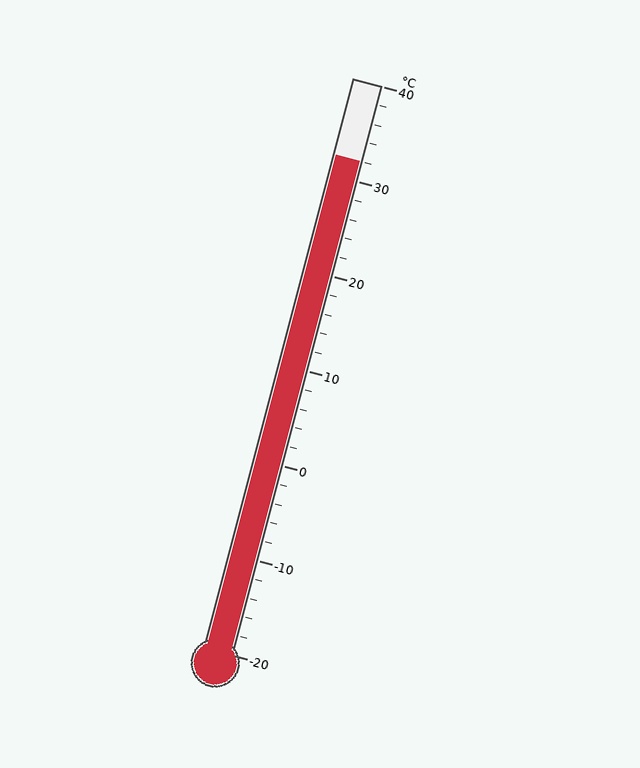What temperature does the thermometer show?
The thermometer shows approximately 32°C.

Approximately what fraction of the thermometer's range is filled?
The thermometer is filled to approximately 85% of its range.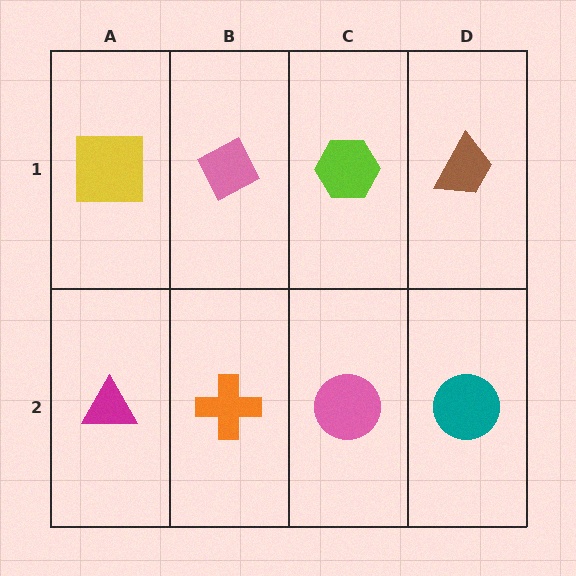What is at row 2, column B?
An orange cross.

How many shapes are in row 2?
4 shapes.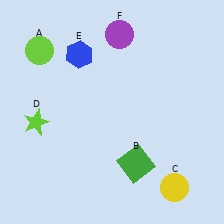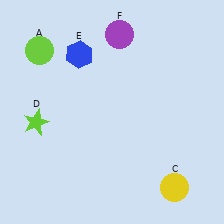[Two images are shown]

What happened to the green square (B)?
The green square (B) was removed in Image 2. It was in the bottom-right area of Image 1.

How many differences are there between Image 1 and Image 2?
There is 1 difference between the two images.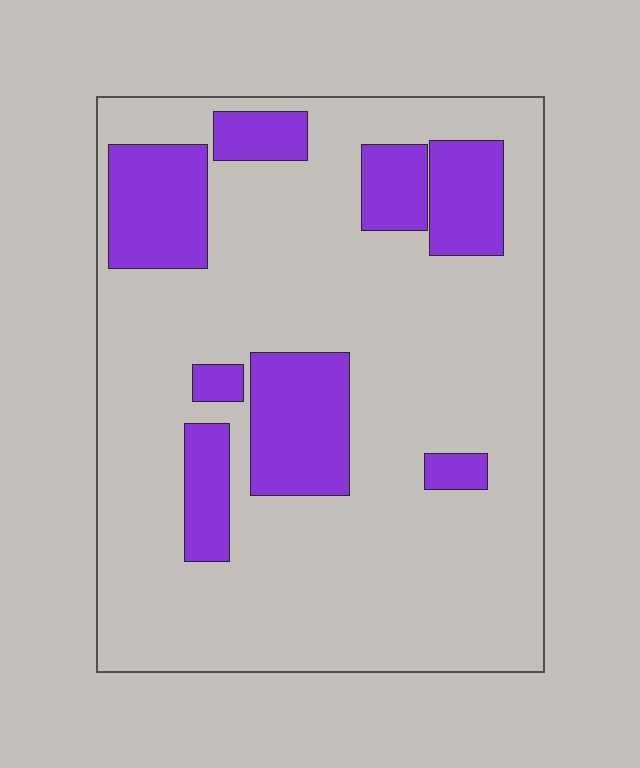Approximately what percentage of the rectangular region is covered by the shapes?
Approximately 20%.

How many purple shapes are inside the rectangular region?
8.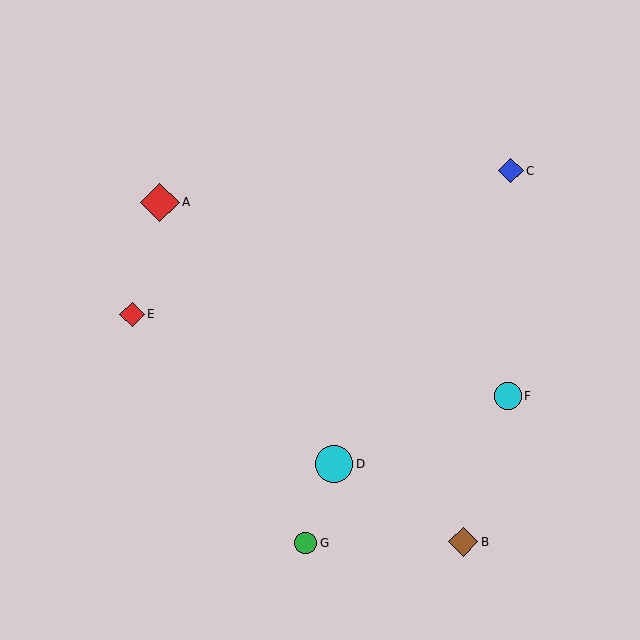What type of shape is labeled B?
Shape B is a brown diamond.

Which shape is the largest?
The red diamond (labeled A) is the largest.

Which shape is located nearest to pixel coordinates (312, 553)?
The green circle (labeled G) at (306, 543) is nearest to that location.